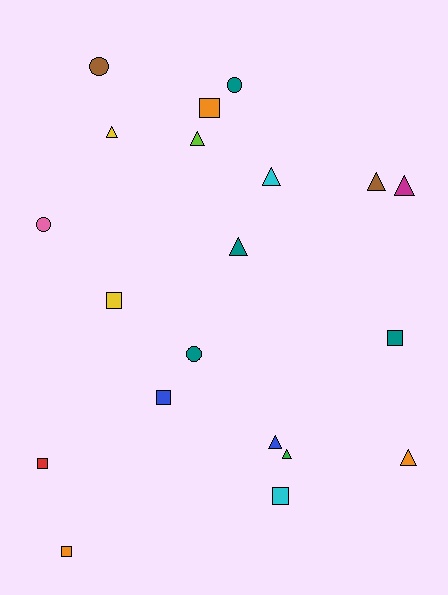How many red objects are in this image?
There is 1 red object.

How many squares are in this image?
There are 7 squares.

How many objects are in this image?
There are 20 objects.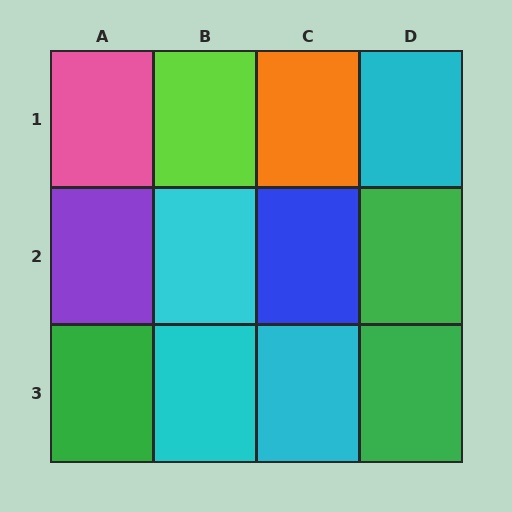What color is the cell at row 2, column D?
Green.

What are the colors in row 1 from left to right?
Pink, lime, orange, cyan.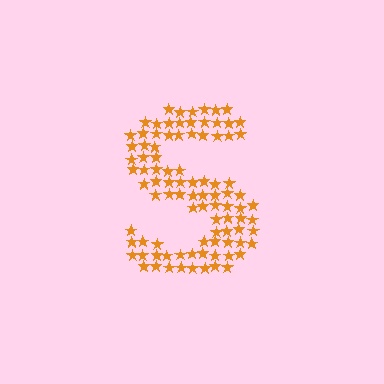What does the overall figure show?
The overall figure shows the letter S.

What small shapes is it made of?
It is made of small stars.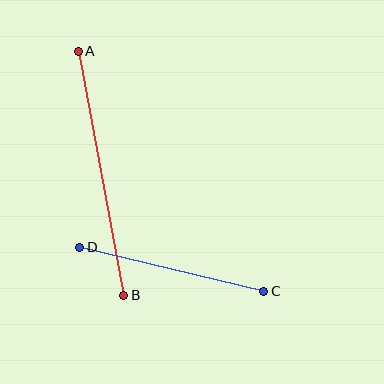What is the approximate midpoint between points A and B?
The midpoint is at approximately (101, 173) pixels.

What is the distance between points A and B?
The distance is approximately 248 pixels.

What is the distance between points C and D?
The distance is approximately 189 pixels.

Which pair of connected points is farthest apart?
Points A and B are farthest apart.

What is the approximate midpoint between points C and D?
The midpoint is at approximately (172, 269) pixels.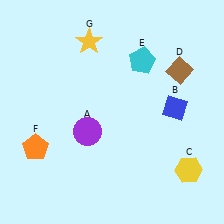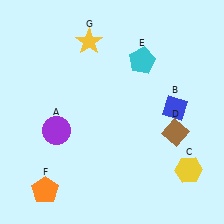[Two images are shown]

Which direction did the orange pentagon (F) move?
The orange pentagon (F) moved down.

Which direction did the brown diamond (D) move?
The brown diamond (D) moved down.